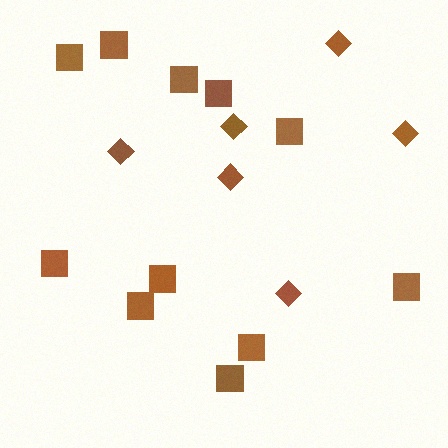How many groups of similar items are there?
There are 2 groups: one group of diamonds (6) and one group of squares (11).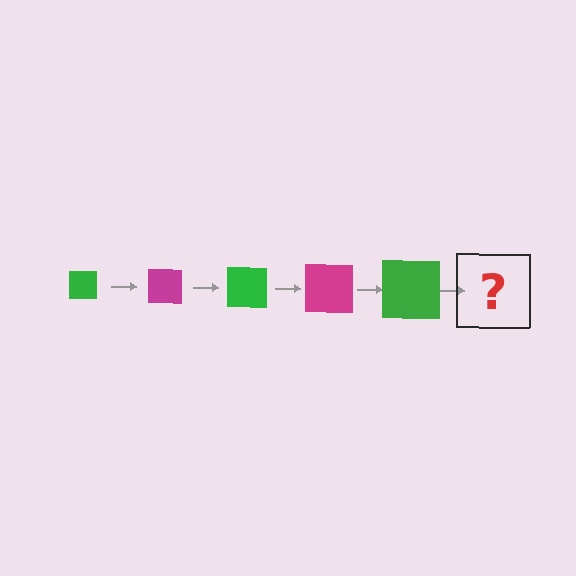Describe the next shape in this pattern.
It should be a magenta square, larger than the previous one.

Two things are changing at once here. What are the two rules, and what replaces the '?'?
The two rules are that the square grows larger each step and the color cycles through green and magenta. The '?' should be a magenta square, larger than the previous one.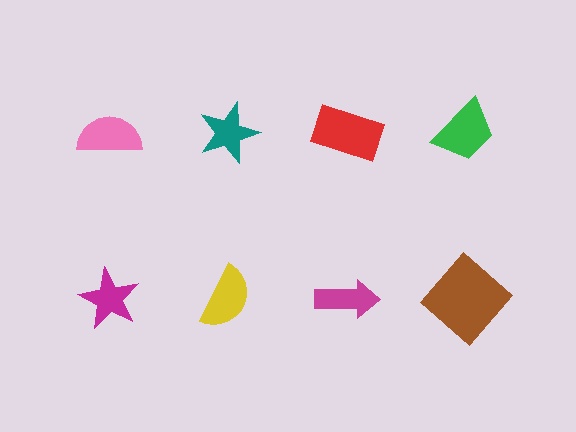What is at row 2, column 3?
A magenta arrow.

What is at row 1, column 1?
A pink semicircle.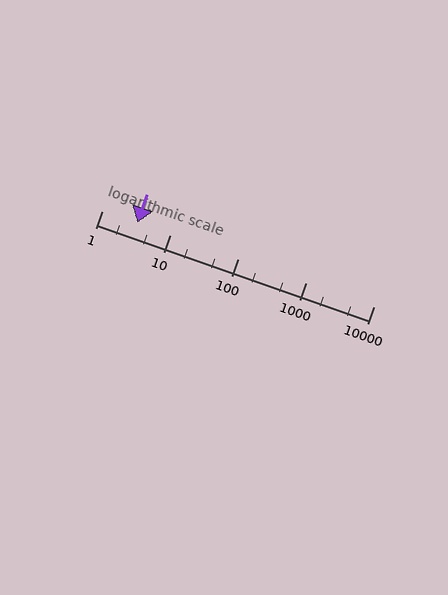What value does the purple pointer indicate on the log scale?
The pointer indicates approximately 3.3.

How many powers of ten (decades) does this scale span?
The scale spans 4 decades, from 1 to 10000.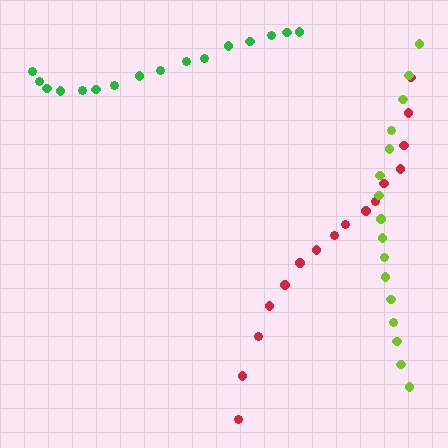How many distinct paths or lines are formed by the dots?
There are 3 distinct paths.